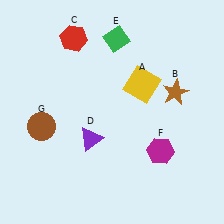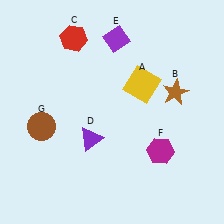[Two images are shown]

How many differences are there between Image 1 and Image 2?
There is 1 difference between the two images.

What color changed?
The diamond (E) changed from green in Image 1 to purple in Image 2.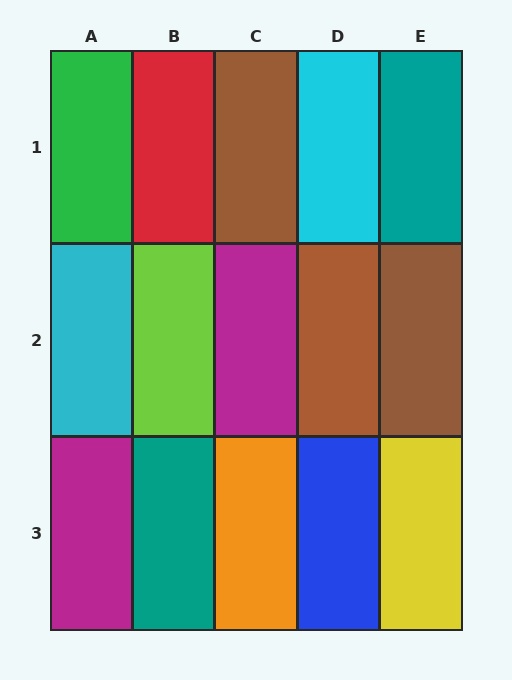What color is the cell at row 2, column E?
Brown.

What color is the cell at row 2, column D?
Brown.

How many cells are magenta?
2 cells are magenta.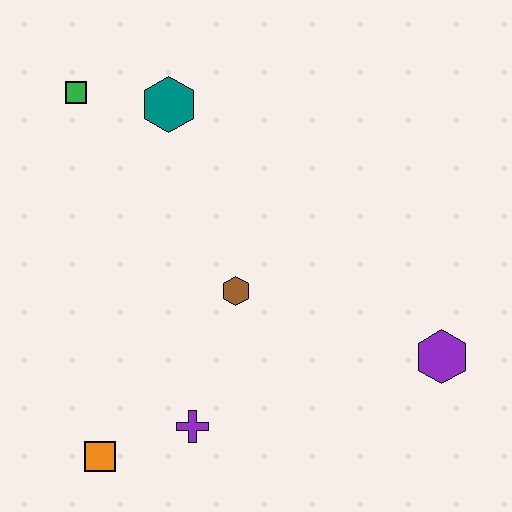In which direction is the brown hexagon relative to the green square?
The brown hexagon is below the green square.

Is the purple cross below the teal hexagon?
Yes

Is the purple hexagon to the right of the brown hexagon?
Yes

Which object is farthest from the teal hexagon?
The purple hexagon is farthest from the teal hexagon.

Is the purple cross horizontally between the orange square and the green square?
No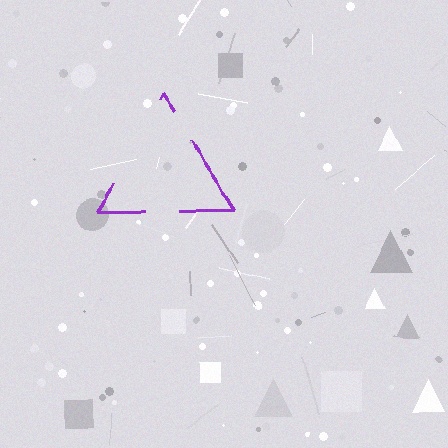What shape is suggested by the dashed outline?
The dashed outline suggests a triangle.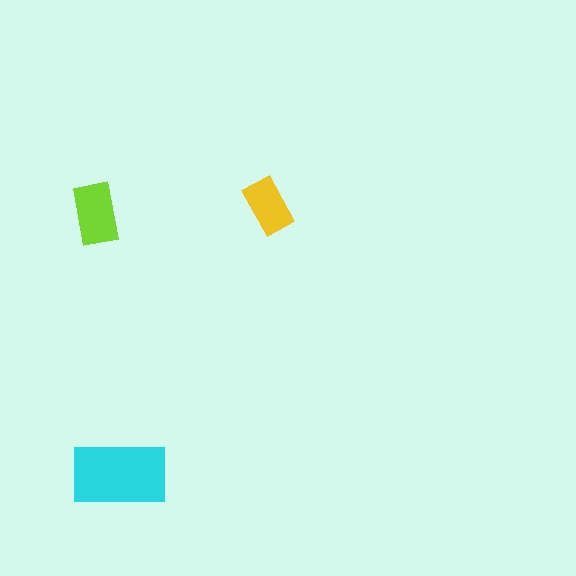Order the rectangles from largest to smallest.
the cyan one, the lime one, the yellow one.